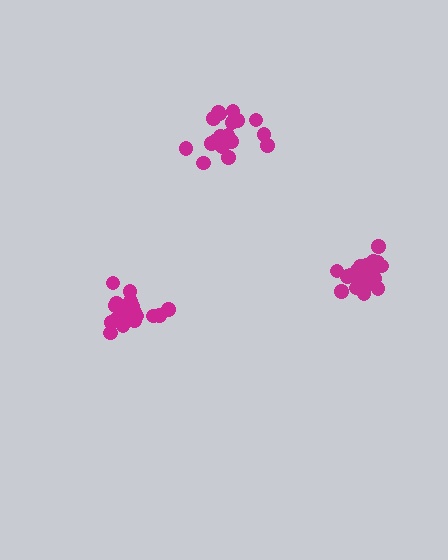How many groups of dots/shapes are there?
There are 3 groups.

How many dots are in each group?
Group 1: 18 dots, Group 2: 18 dots, Group 3: 19 dots (55 total).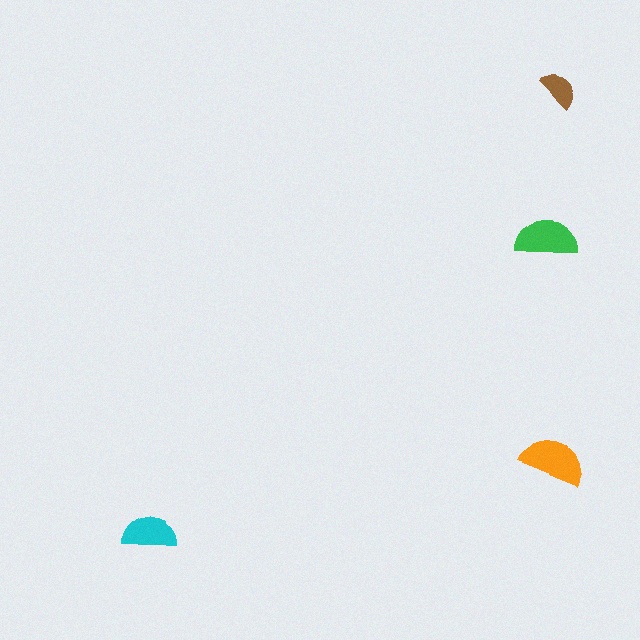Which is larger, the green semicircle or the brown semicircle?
The green one.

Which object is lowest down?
The cyan semicircle is bottommost.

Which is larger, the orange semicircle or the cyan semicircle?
The orange one.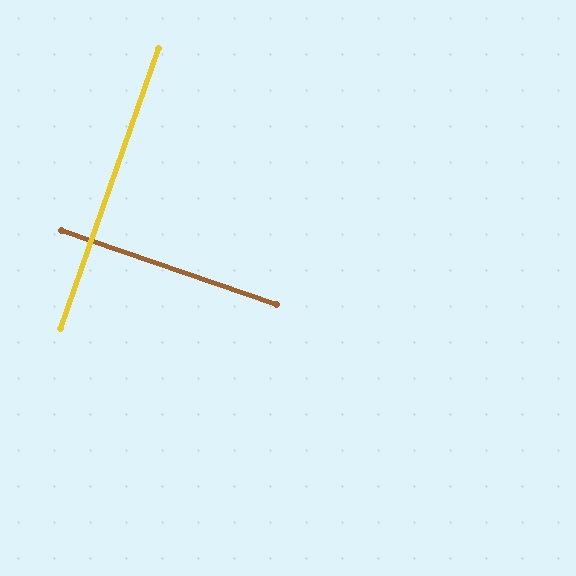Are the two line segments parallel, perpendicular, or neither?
Perpendicular — they meet at approximately 90°.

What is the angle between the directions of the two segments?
Approximately 90 degrees.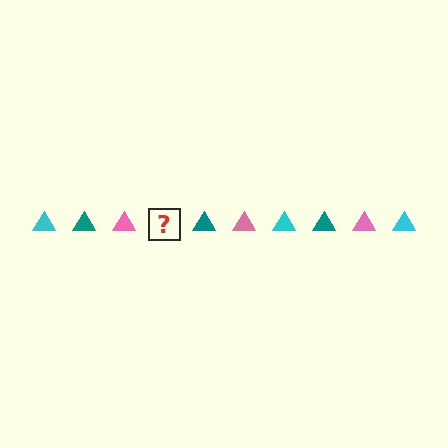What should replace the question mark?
The question mark should be replaced with a cyan triangle.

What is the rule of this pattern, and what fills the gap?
The rule is that the pattern cycles through cyan, teal, pink triangles. The gap should be filled with a cyan triangle.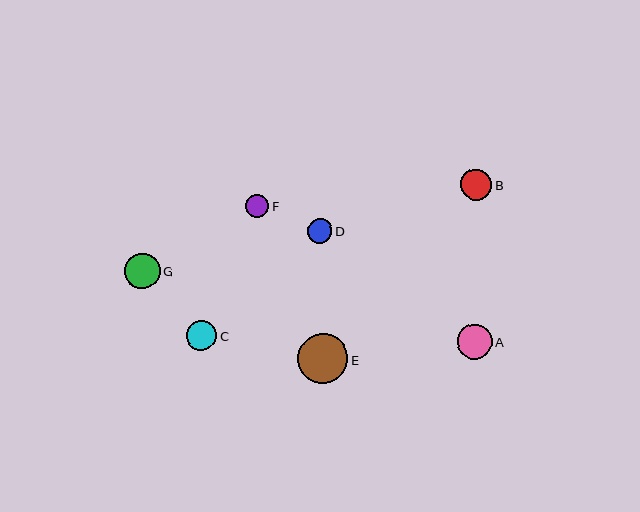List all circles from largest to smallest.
From largest to smallest: E, G, A, B, C, D, F.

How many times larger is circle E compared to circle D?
Circle E is approximately 2.0 times the size of circle D.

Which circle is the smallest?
Circle F is the smallest with a size of approximately 23 pixels.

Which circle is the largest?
Circle E is the largest with a size of approximately 50 pixels.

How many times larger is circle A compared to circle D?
Circle A is approximately 1.4 times the size of circle D.